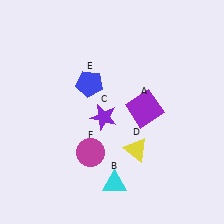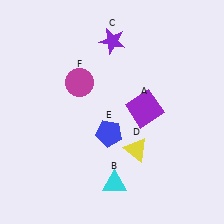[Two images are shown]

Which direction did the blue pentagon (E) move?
The blue pentagon (E) moved down.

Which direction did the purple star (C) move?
The purple star (C) moved up.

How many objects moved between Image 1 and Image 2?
3 objects moved between the two images.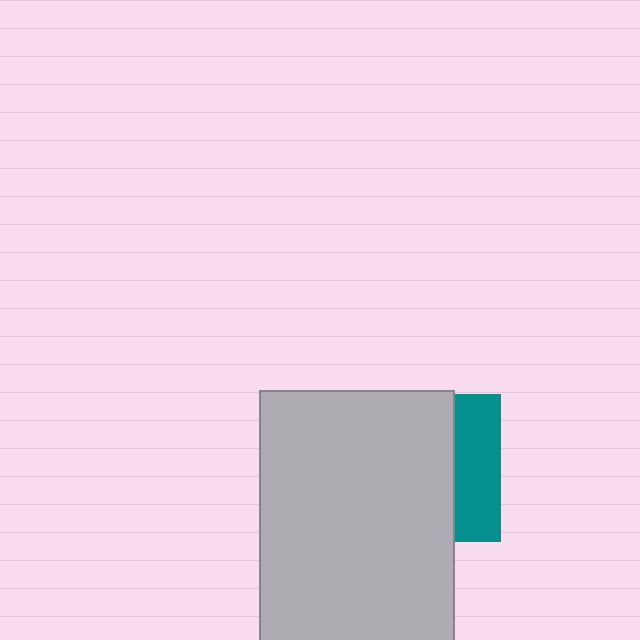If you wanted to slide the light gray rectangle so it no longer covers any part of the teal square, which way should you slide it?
Slide it left — that is the most direct way to separate the two shapes.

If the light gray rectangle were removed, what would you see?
You would see the complete teal square.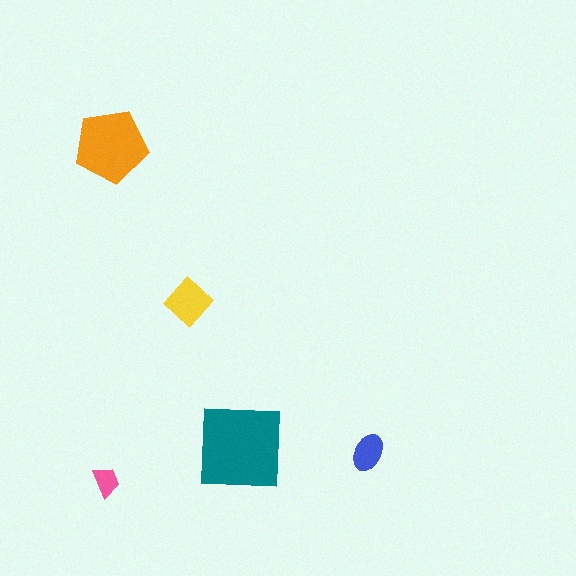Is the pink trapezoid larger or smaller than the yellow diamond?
Smaller.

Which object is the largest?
The teal square.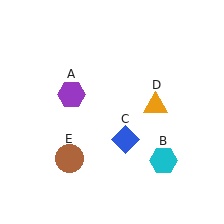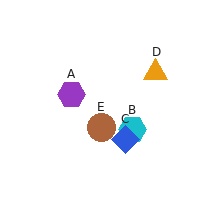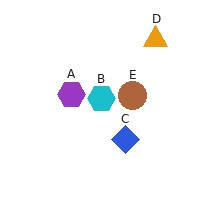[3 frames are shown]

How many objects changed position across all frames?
3 objects changed position: cyan hexagon (object B), orange triangle (object D), brown circle (object E).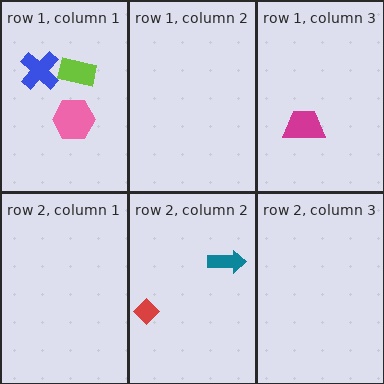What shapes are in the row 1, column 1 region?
The pink hexagon, the lime rectangle, the blue cross.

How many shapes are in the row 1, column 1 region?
3.